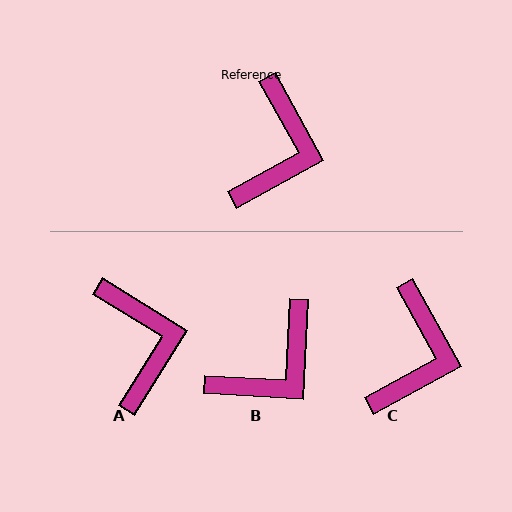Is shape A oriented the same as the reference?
No, it is off by about 29 degrees.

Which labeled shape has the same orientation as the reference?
C.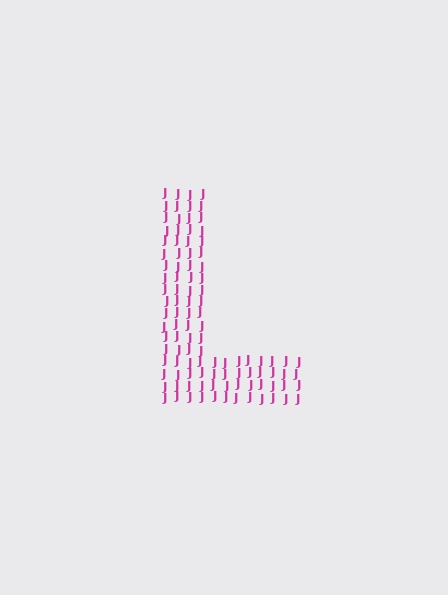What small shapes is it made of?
It is made of small letter J's.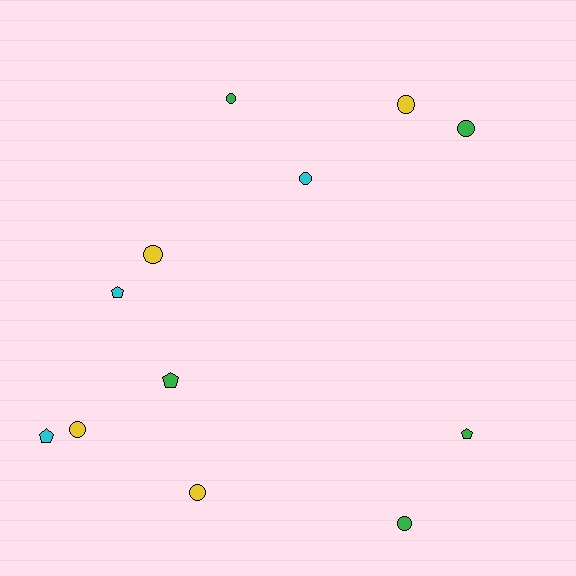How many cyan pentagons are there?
There are 2 cyan pentagons.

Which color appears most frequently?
Green, with 5 objects.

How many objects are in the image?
There are 12 objects.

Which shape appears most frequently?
Circle, with 8 objects.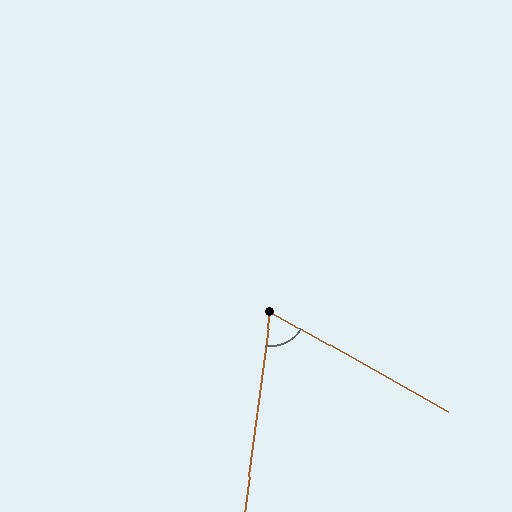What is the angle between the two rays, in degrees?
Approximately 68 degrees.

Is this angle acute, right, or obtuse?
It is acute.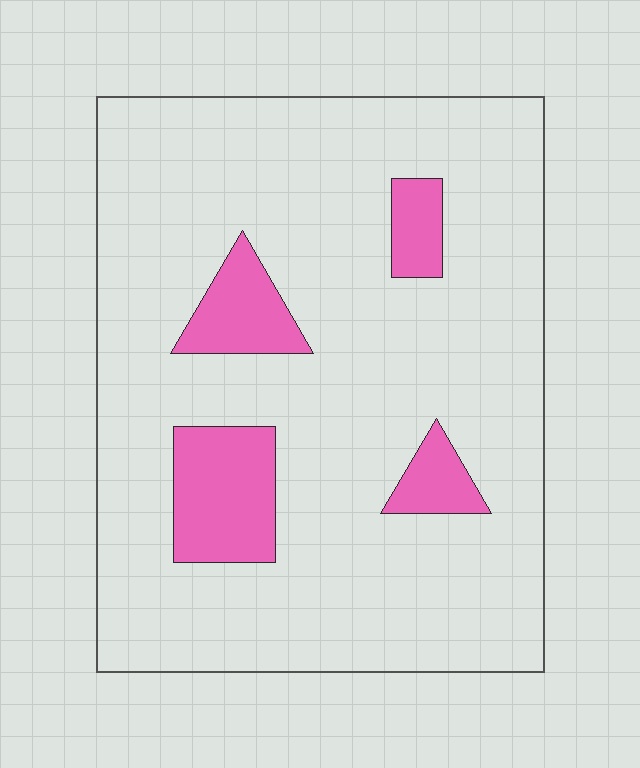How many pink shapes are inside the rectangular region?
4.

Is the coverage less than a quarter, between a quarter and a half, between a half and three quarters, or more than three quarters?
Less than a quarter.